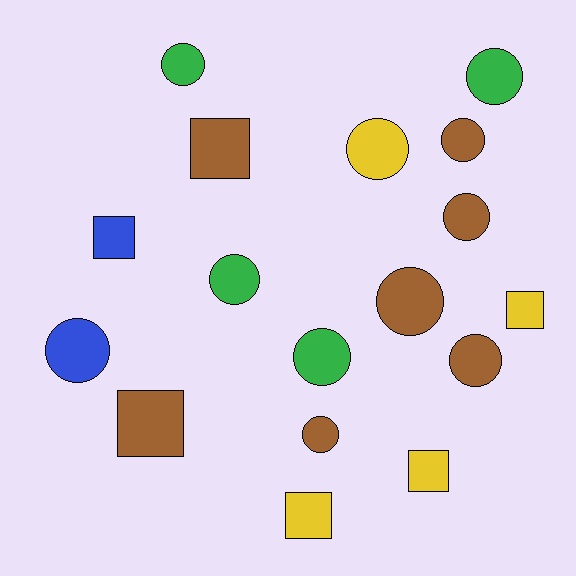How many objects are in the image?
There are 17 objects.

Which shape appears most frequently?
Circle, with 11 objects.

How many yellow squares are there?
There are 3 yellow squares.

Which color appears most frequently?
Brown, with 7 objects.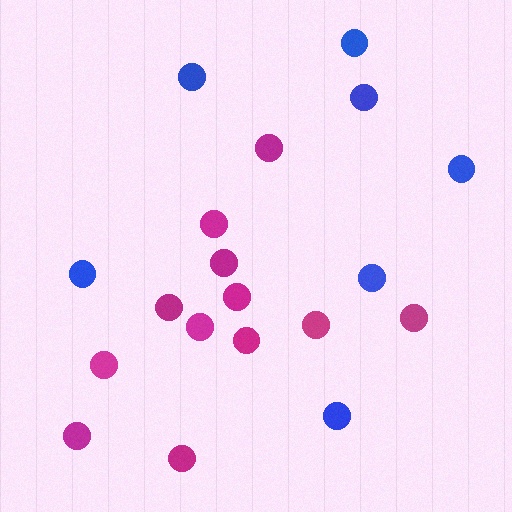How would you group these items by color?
There are 2 groups: one group of blue circles (7) and one group of magenta circles (12).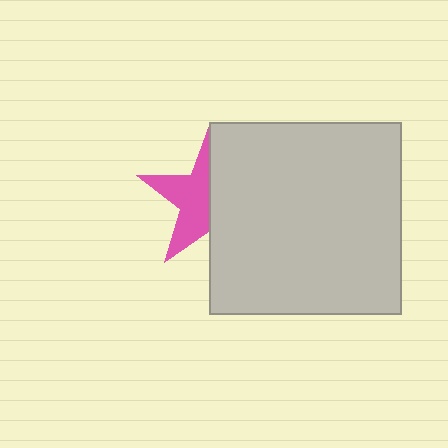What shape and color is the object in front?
The object in front is a light gray square.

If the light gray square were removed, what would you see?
You would see the complete pink star.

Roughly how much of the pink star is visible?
About half of it is visible (roughly 49%).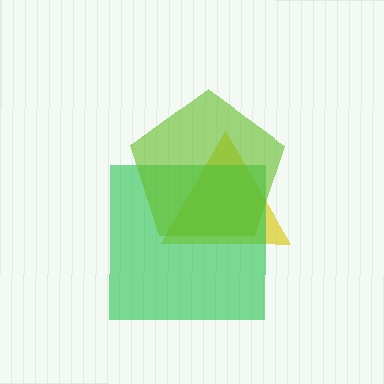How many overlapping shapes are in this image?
There are 3 overlapping shapes in the image.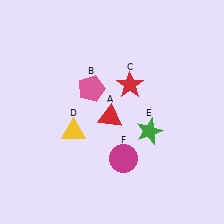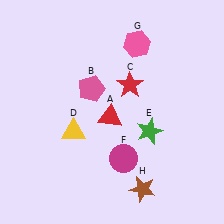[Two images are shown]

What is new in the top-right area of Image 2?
A pink hexagon (G) was added in the top-right area of Image 2.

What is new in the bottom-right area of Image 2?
A brown star (H) was added in the bottom-right area of Image 2.